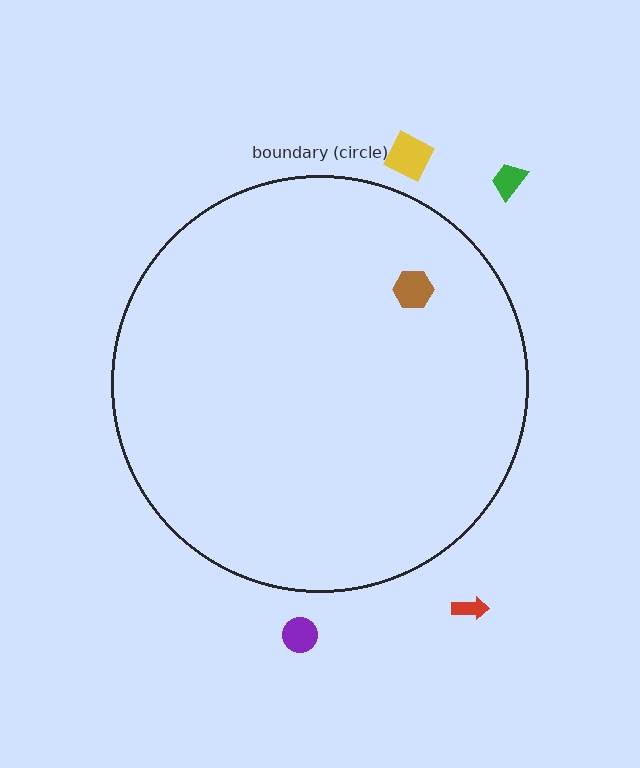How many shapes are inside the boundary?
1 inside, 4 outside.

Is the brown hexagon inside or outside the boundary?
Inside.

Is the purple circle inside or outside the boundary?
Outside.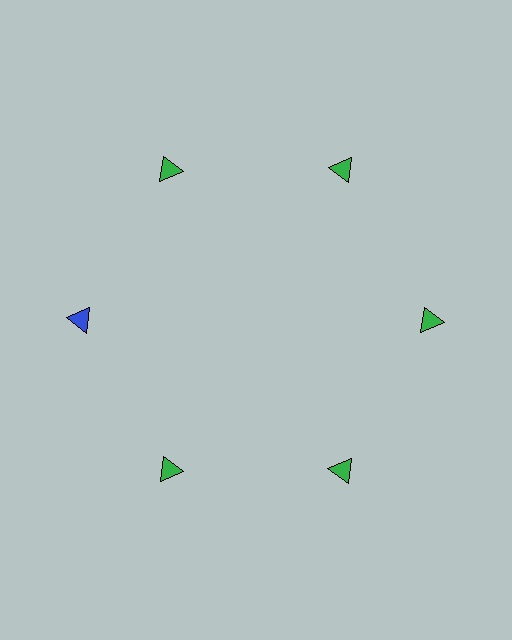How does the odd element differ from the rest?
It has a different color: blue instead of green.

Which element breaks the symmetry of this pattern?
The blue triangle at roughly the 9 o'clock position breaks the symmetry. All other shapes are green triangles.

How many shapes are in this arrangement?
There are 6 shapes arranged in a ring pattern.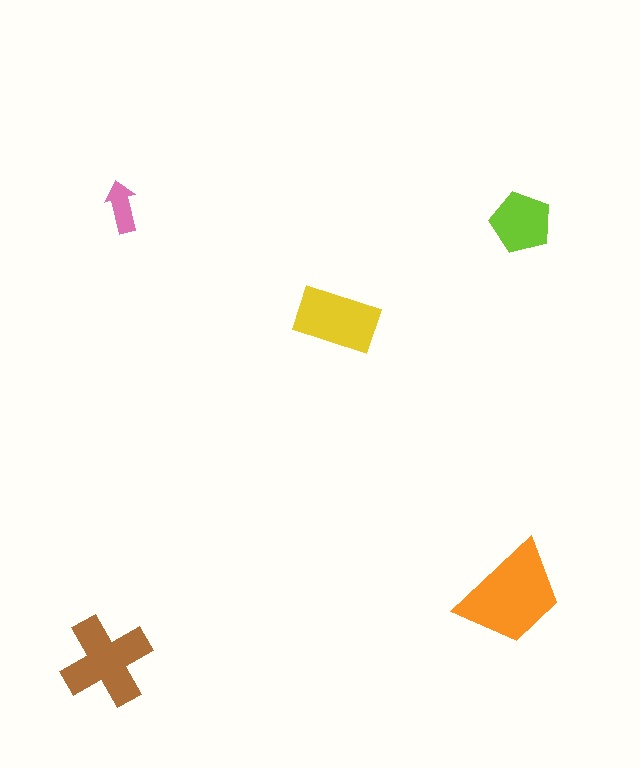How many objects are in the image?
There are 5 objects in the image.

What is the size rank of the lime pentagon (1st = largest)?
4th.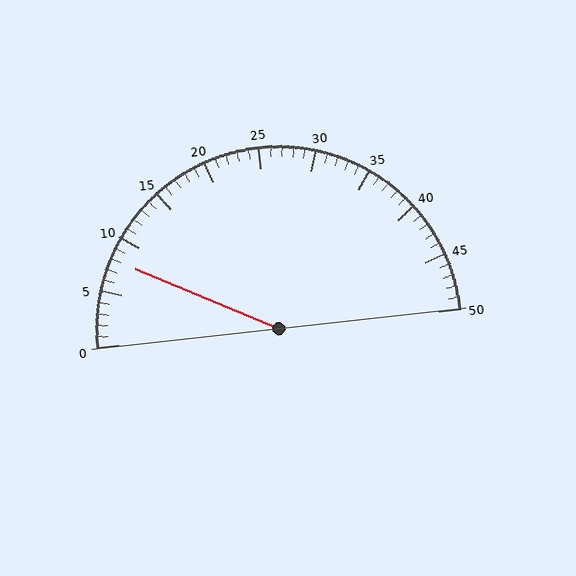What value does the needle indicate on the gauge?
The needle indicates approximately 8.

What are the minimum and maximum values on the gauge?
The gauge ranges from 0 to 50.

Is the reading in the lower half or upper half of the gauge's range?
The reading is in the lower half of the range (0 to 50).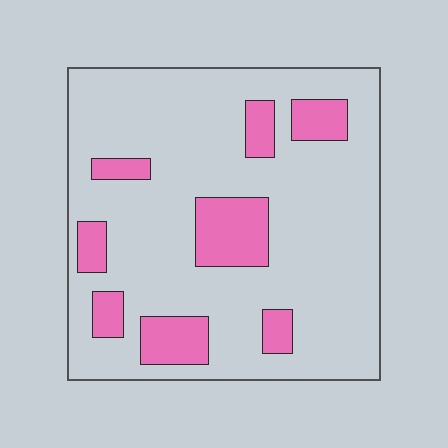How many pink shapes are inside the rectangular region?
8.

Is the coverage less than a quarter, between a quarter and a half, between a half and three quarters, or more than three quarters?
Less than a quarter.